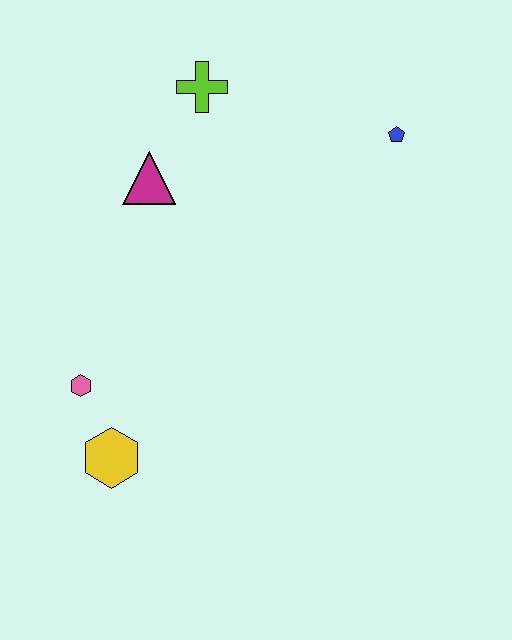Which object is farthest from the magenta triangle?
The yellow hexagon is farthest from the magenta triangle.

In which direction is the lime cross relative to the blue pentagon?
The lime cross is to the left of the blue pentagon.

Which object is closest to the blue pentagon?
The lime cross is closest to the blue pentagon.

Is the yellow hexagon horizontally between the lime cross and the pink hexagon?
Yes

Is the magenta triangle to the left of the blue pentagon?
Yes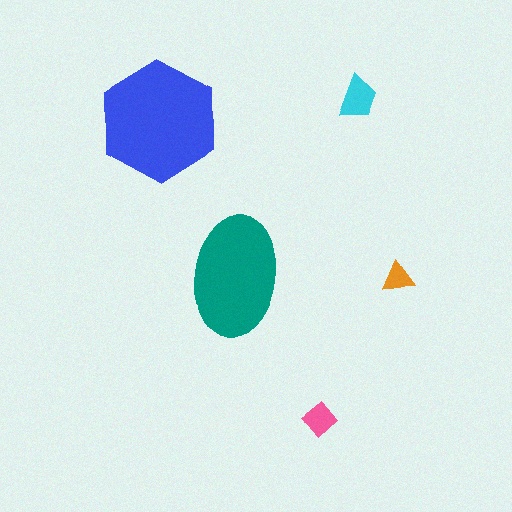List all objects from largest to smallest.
The blue hexagon, the teal ellipse, the cyan trapezoid, the pink diamond, the orange triangle.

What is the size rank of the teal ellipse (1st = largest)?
2nd.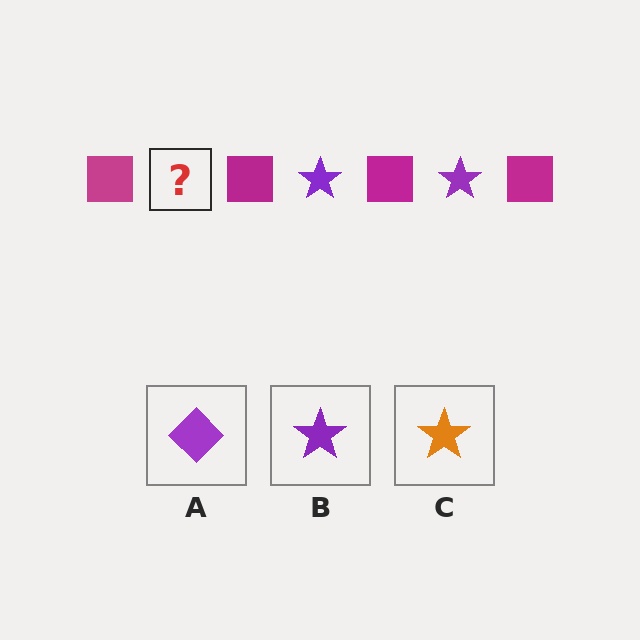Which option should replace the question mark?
Option B.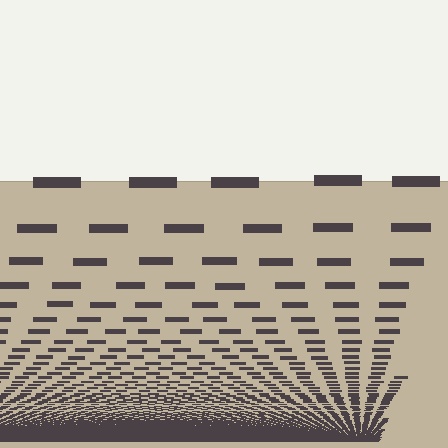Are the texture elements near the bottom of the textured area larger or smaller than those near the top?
Smaller. The gradient is inverted — elements near the bottom are smaller and denser.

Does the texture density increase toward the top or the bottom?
Density increases toward the bottom.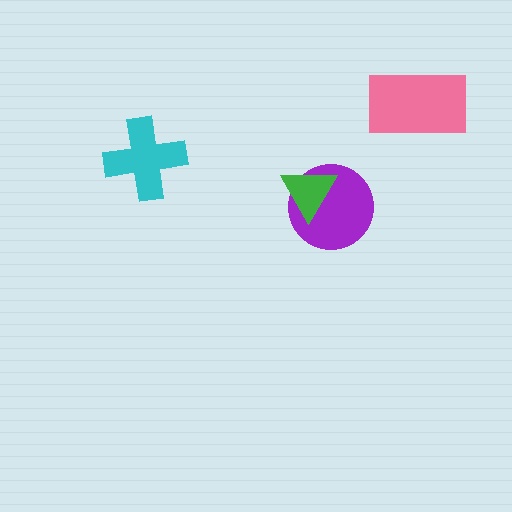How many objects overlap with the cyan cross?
0 objects overlap with the cyan cross.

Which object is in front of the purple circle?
The green triangle is in front of the purple circle.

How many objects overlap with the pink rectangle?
0 objects overlap with the pink rectangle.